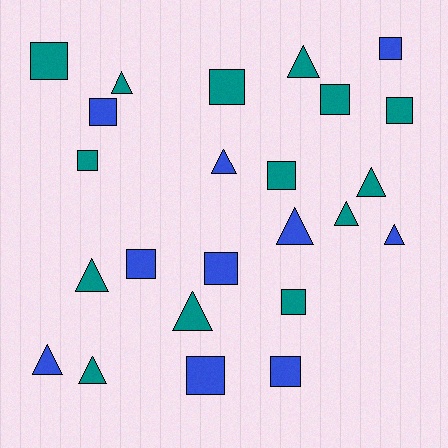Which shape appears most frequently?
Square, with 13 objects.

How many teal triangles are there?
There are 7 teal triangles.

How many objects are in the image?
There are 24 objects.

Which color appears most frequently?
Teal, with 14 objects.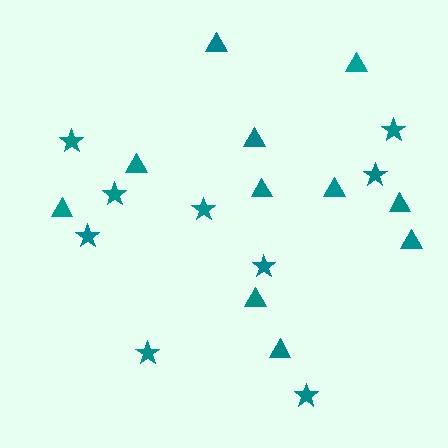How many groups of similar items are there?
There are 2 groups: one group of stars (9) and one group of triangles (11).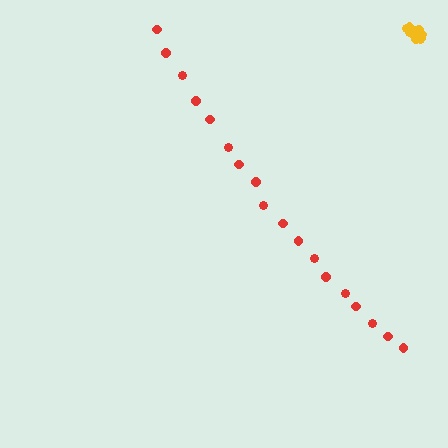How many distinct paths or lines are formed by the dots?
There are 2 distinct paths.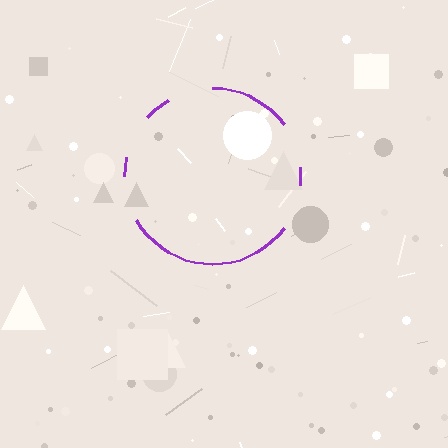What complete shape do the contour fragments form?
The contour fragments form a circle.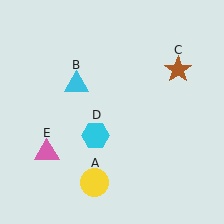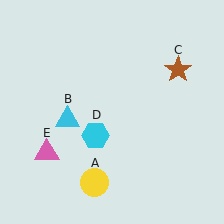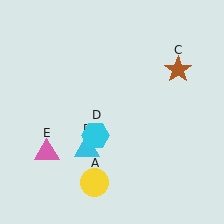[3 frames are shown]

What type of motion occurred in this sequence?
The cyan triangle (object B) rotated counterclockwise around the center of the scene.